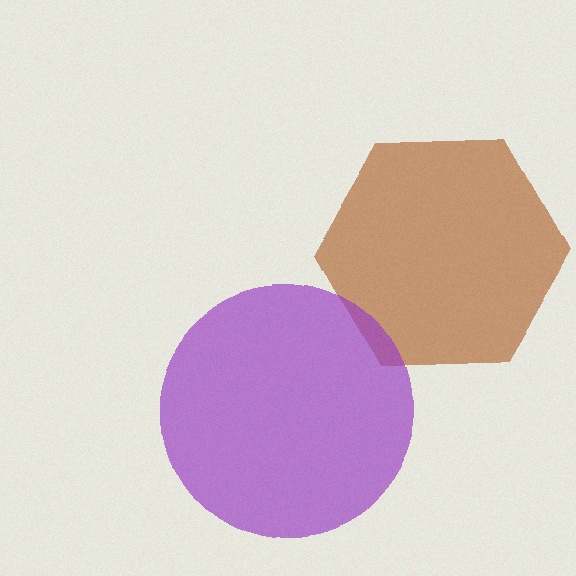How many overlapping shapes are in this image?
There are 2 overlapping shapes in the image.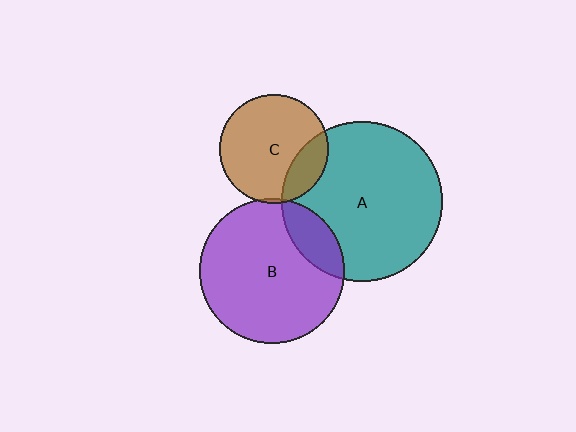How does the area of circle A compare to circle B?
Approximately 1.2 times.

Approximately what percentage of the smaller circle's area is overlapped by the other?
Approximately 20%.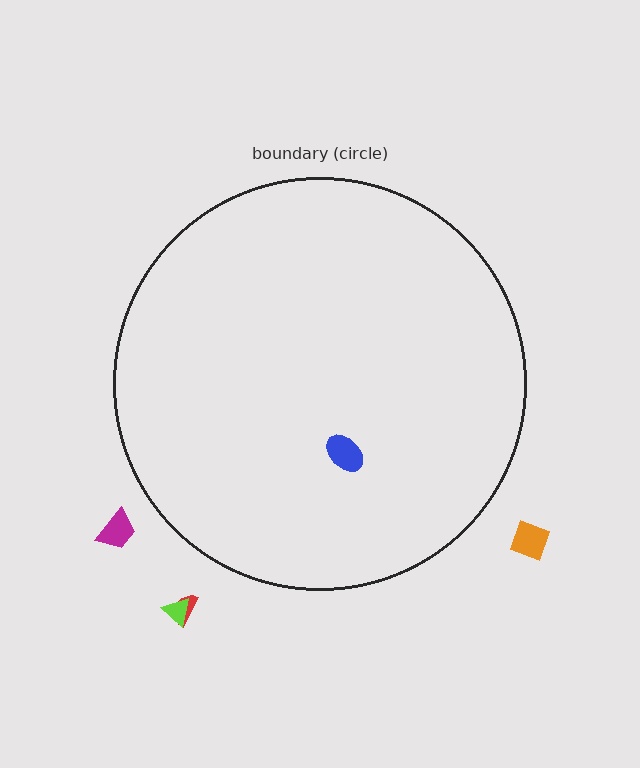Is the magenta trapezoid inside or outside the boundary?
Outside.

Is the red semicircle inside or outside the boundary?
Outside.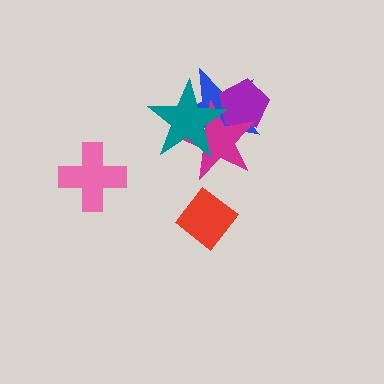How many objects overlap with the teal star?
3 objects overlap with the teal star.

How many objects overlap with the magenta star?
3 objects overlap with the magenta star.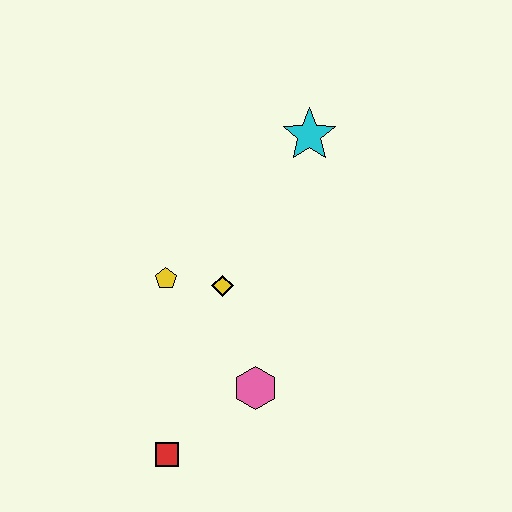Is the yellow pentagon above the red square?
Yes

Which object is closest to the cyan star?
The yellow diamond is closest to the cyan star.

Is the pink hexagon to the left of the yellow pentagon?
No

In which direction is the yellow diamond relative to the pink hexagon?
The yellow diamond is above the pink hexagon.